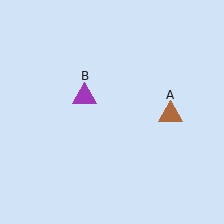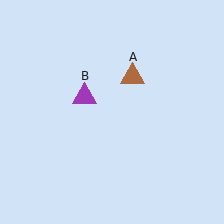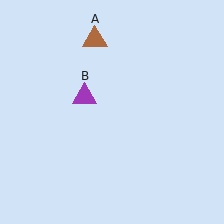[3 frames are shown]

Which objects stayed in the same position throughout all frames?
Purple triangle (object B) remained stationary.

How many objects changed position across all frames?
1 object changed position: brown triangle (object A).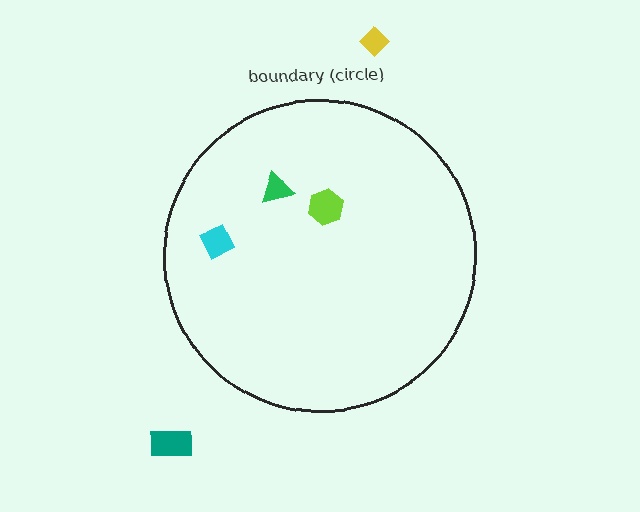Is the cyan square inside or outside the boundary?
Inside.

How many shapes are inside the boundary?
3 inside, 2 outside.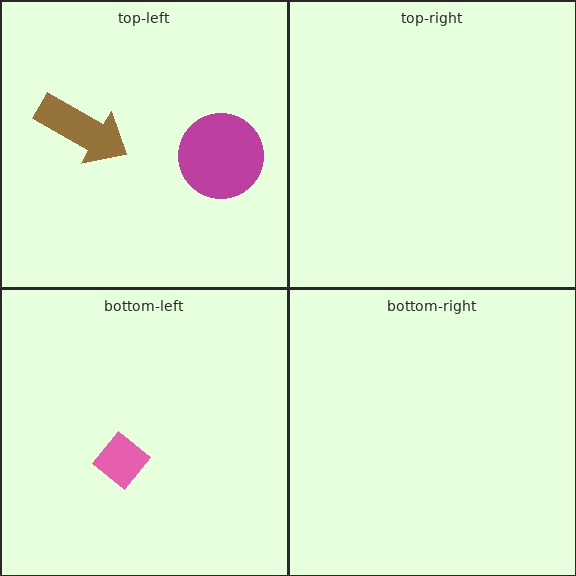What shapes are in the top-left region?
The brown arrow, the magenta circle.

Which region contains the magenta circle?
The top-left region.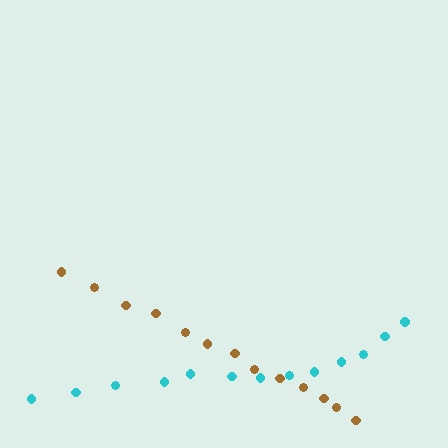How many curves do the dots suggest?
There are 2 distinct paths.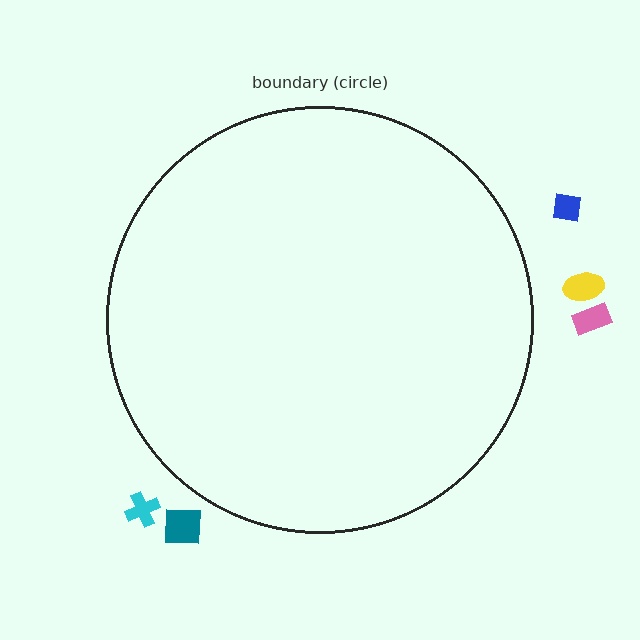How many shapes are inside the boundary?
0 inside, 5 outside.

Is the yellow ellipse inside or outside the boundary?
Outside.